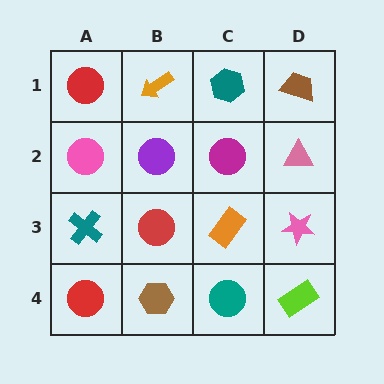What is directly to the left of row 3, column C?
A red circle.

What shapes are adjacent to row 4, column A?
A teal cross (row 3, column A), a brown hexagon (row 4, column B).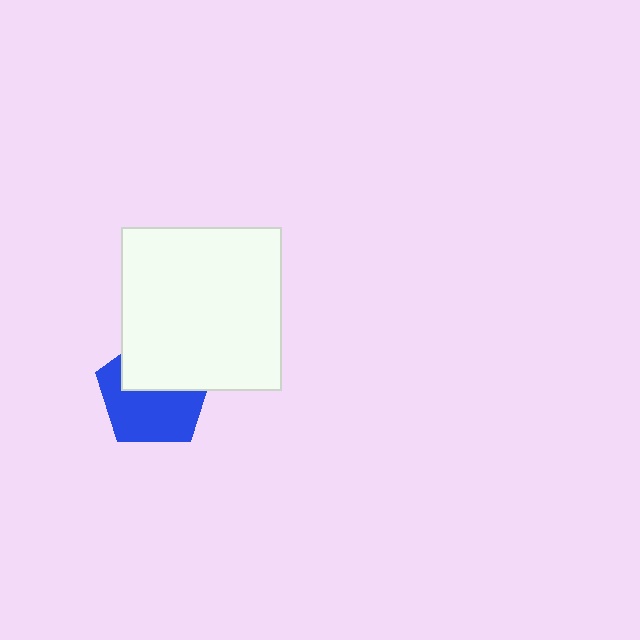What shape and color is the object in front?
The object in front is a white rectangle.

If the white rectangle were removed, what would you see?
You would see the complete blue pentagon.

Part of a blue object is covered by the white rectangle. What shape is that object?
It is a pentagon.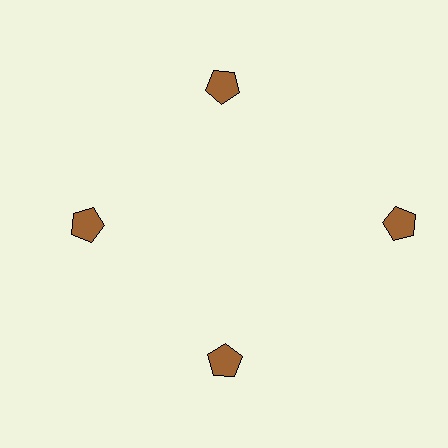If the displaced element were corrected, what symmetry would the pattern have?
It would have 4-fold rotational symmetry — the pattern would map onto itself every 90 degrees.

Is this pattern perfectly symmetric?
No. The 4 brown pentagons are arranged in a ring, but one element near the 3 o'clock position is pushed outward from the center, breaking the 4-fold rotational symmetry.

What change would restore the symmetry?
The symmetry would be restored by moving it inward, back onto the ring so that all 4 pentagons sit at equal angles and equal distance from the center.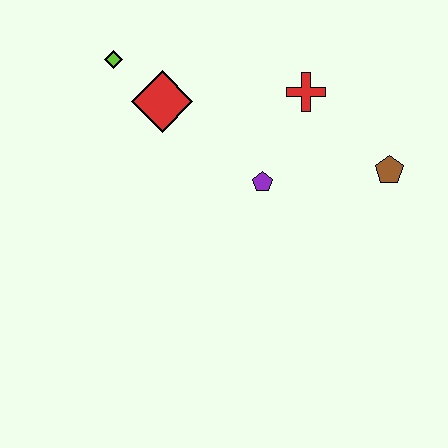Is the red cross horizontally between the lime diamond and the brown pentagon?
Yes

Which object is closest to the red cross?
The purple pentagon is closest to the red cross.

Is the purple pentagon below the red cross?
Yes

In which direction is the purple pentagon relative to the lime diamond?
The purple pentagon is to the right of the lime diamond.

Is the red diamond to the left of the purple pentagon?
Yes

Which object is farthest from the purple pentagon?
The lime diamond is farthest from the purple pentagon.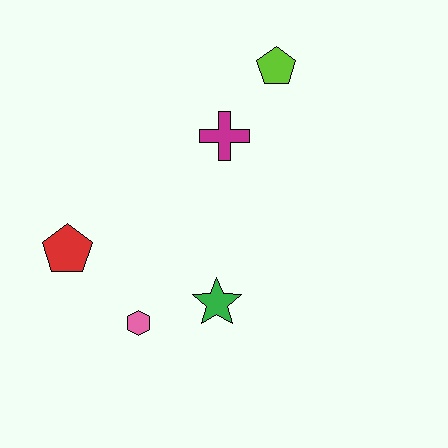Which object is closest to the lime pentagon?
The magenta cross is closest to the lime pentagon.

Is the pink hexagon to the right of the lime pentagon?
No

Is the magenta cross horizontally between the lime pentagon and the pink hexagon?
Yes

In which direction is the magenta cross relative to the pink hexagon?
The magenta cross is above the pink hexagon.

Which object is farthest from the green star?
The lime pentagon is farthest from the green star.